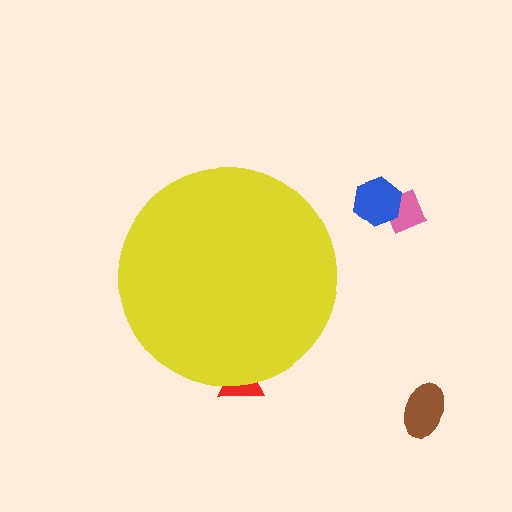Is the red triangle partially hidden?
Yes, the red triangle is partially hidden behind the yellow circle.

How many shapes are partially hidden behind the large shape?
1 shape is partially hidden.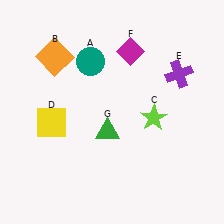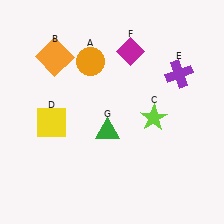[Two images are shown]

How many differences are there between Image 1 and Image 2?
There is 1 difference between the two images.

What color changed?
The circle (A) changed from teal in Image 1 to orange in Image 2.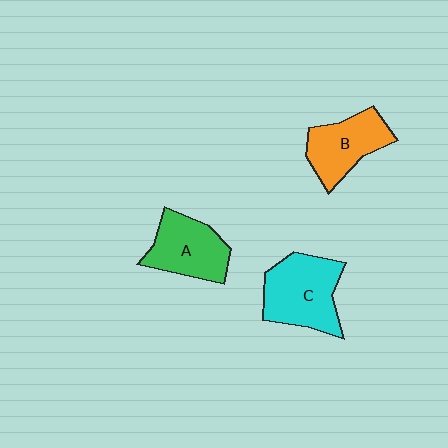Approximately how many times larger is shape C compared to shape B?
Approximately 1.3 times.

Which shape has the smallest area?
Shape B (orange).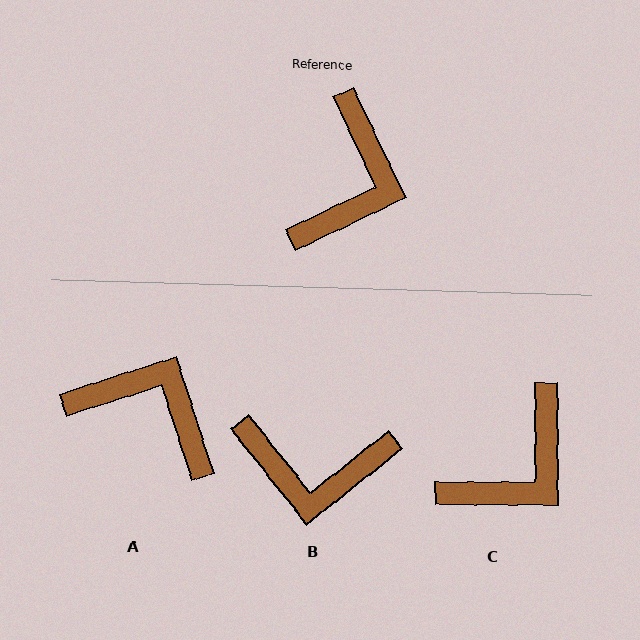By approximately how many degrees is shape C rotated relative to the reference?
Approximately 25 degrees clockwise.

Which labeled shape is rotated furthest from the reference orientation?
A, about 82 degrees away.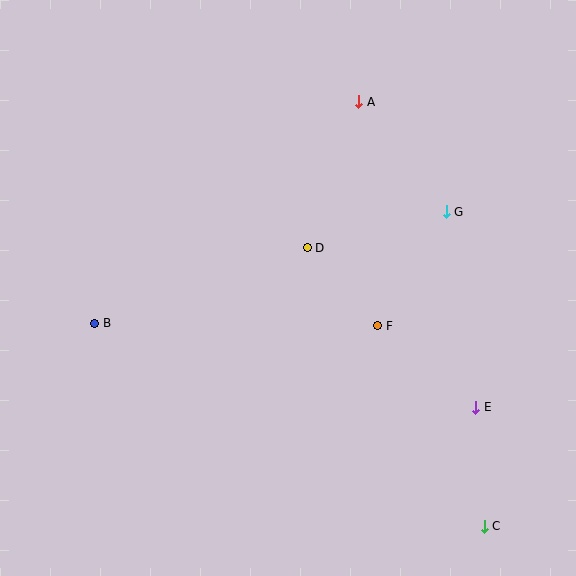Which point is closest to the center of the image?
Point D at (307, 248) is closest to the center.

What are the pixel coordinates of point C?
Point C is at (484, 526).